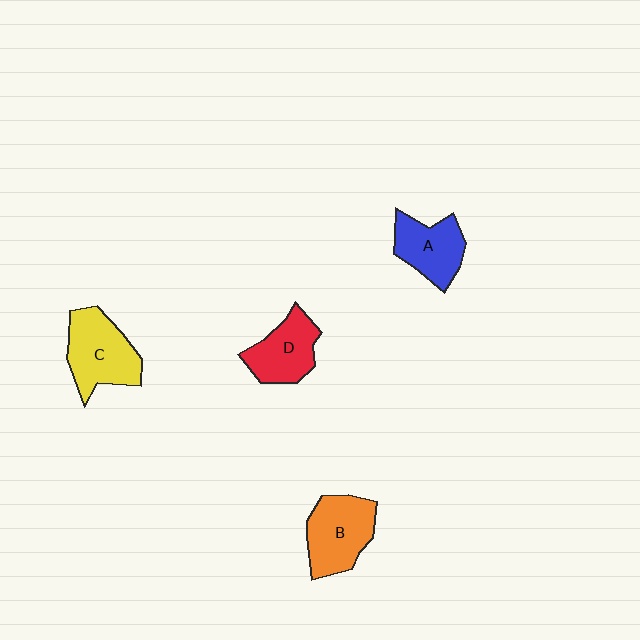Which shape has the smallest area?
Shape A (blue).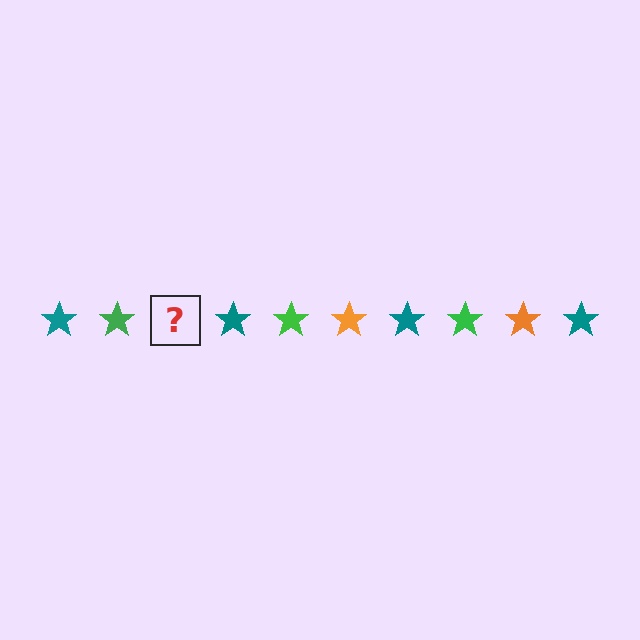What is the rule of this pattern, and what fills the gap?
The rule is that the pattern cycles through teal, green, orange stars. The gap should be filled with an orange star.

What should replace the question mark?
The question mark should be replaced with an orange star.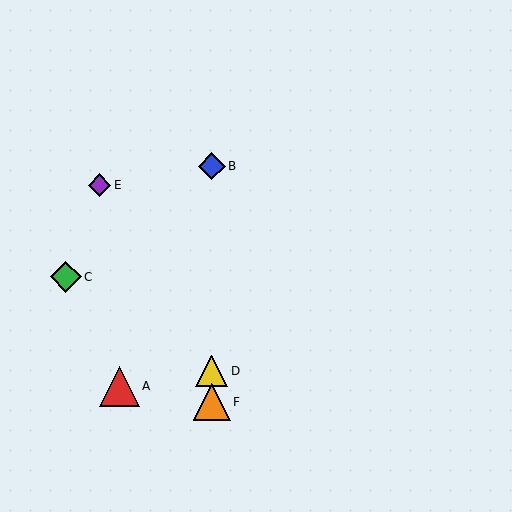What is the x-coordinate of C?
Object C is at x≈66.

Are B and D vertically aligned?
Yes, both are at x≈212.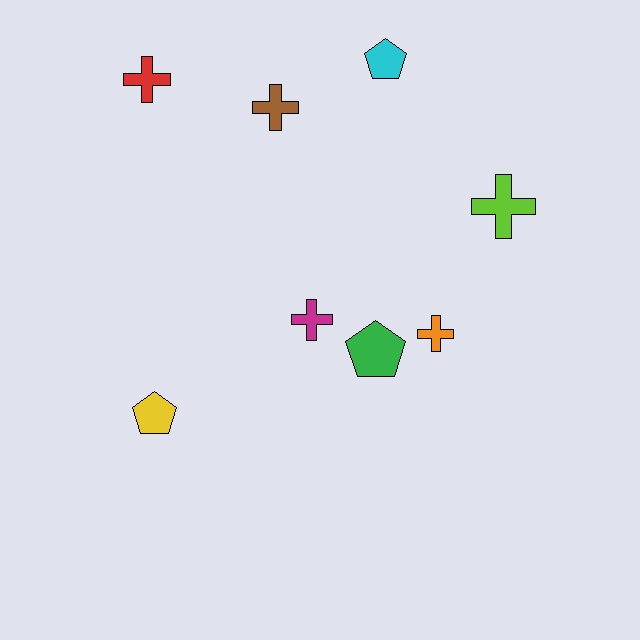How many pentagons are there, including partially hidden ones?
There are 3 pentagons.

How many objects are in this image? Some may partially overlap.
There are 8 objects.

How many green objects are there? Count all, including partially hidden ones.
There is 1 green object.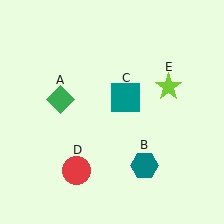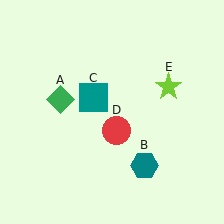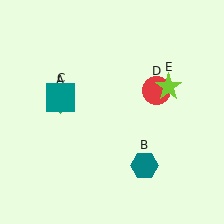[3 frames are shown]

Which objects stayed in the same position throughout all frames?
Green diamond (object A) and teal hexagon (object B) and lime star (object E) remained stationary.